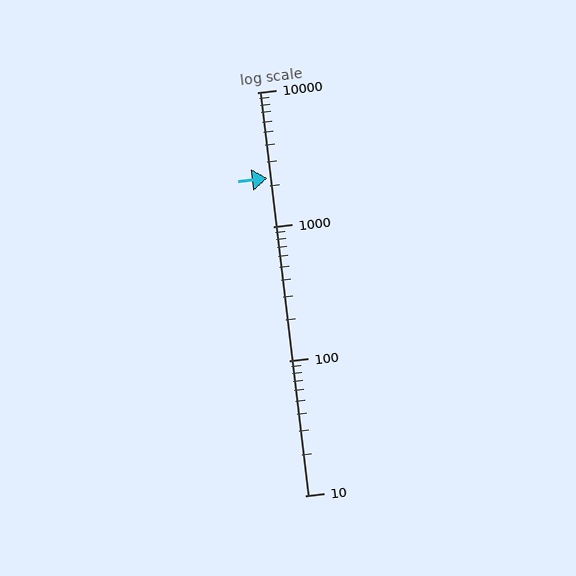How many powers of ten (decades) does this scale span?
The scale spans 3 decades, from 10 to 10000.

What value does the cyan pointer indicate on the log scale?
The pointer indicates approximately 2300.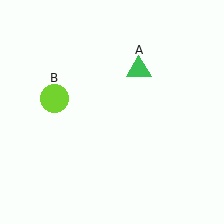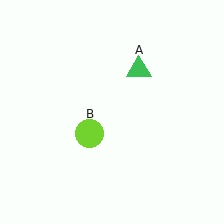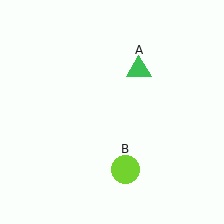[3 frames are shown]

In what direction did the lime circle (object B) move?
The lime circle (object B) moved down and to the right.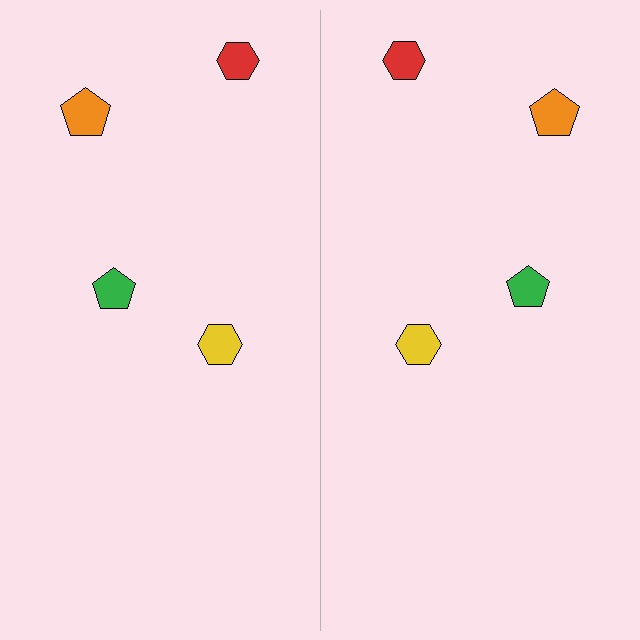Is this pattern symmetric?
Yes, this pattern has bilateral (reflection) symmetry.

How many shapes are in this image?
There are 8 shapes in this image.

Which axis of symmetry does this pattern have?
The pattern has a vertical axis of symmetry running through the center of the image.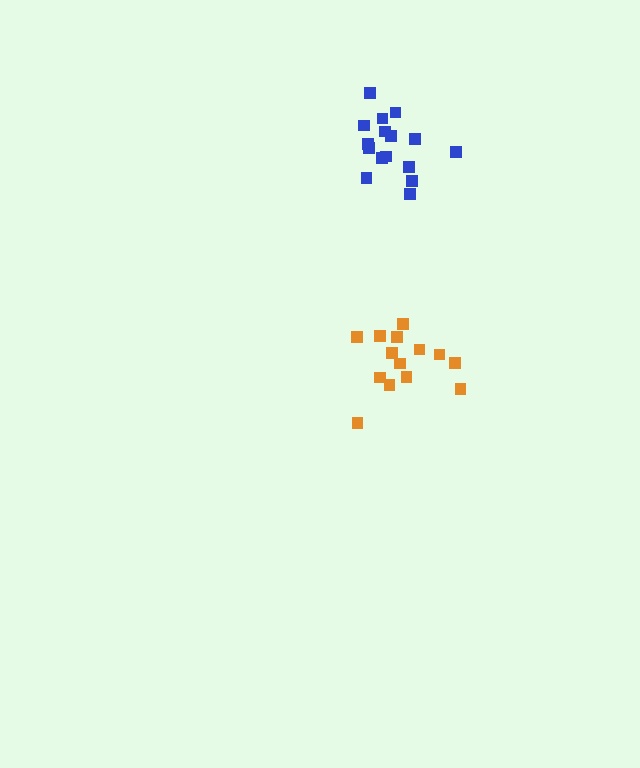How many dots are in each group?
Group 1: 14 dots, Group 2: 16 dots (30 total).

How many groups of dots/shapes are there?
There are 2 groups.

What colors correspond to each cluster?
The clusters are colored: orange, blue.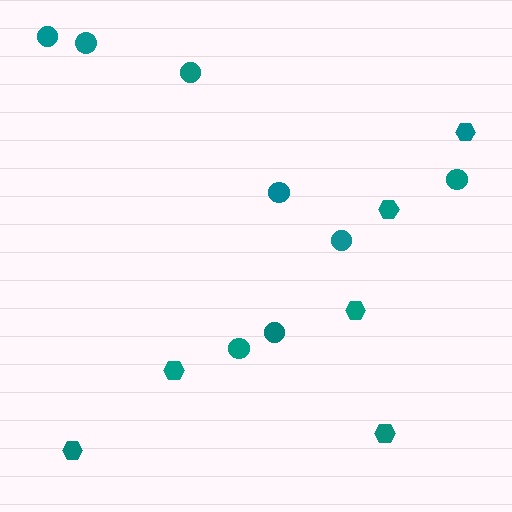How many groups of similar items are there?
There are 2 groups: one group of circles (8) and one group of hexagons (6).